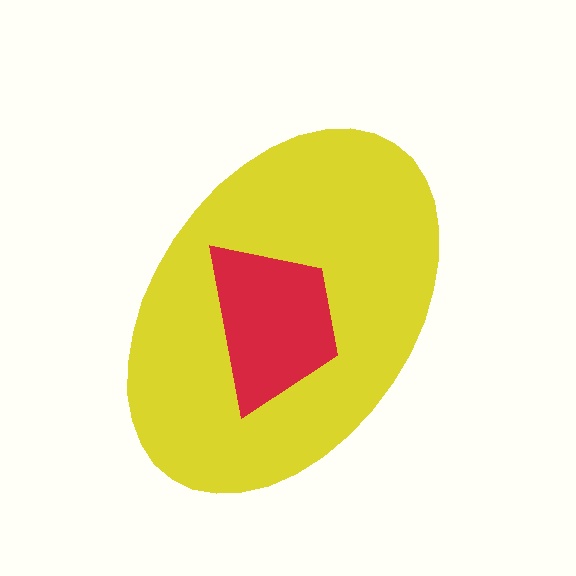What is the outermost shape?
The yellow ellipse.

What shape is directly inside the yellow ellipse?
The red trapezoid.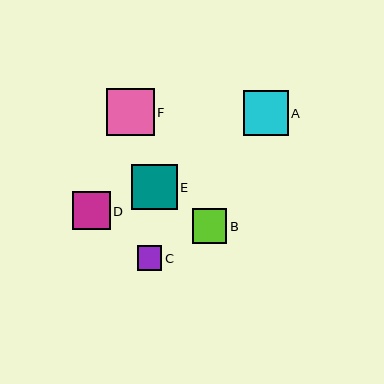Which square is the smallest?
Square C is the smallest with a size of approximately 24 pixels.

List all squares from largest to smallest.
From largest to smallest: F, E, A, D, B, C.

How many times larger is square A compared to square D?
Square A is approximately 1.2 times the size of square D.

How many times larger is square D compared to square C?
Square D is approximately 1.5 times the size of square C.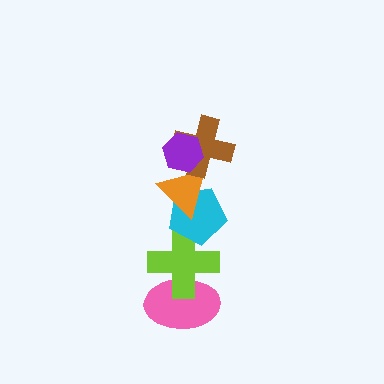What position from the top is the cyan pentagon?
The cyan pentagon is 4th from the top.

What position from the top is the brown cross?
The brown cross is 2nd from the top.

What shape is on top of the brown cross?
The purple hexagon is on top of the brown cross.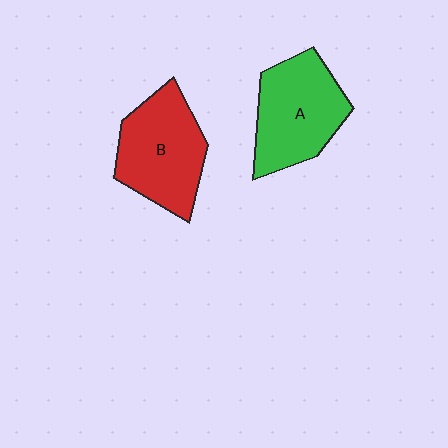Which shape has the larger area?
Shape B (red).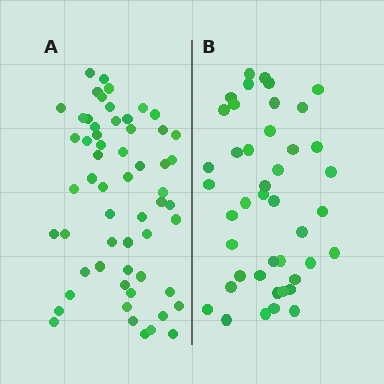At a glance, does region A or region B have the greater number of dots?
Region A (the left region) has more dots.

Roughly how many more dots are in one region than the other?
Region A has approximately 15 more dots than region B.